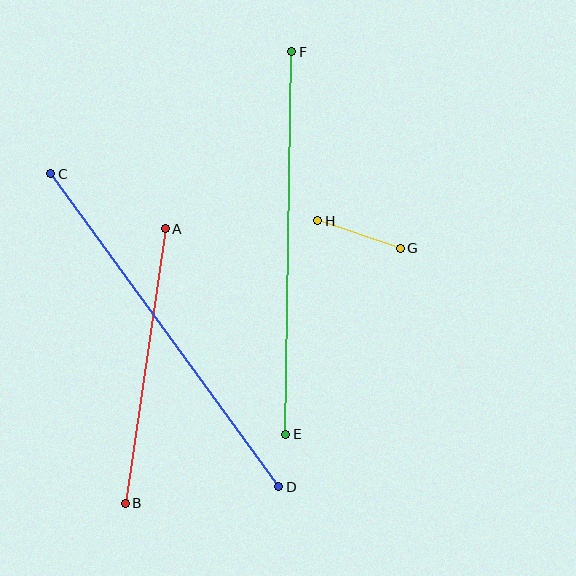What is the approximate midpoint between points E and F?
The midpoint is at approximately (289, 243) pixels.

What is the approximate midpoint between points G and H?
The midpoint is at approximately (359, 234) pixels.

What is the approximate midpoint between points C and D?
The midpoint is at approximately (165, 330) pixels.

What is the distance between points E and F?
The distance is approximately 383 pixels.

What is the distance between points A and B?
The distance is approximately 277 pixels.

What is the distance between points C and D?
The distance is approximately 388 pixels.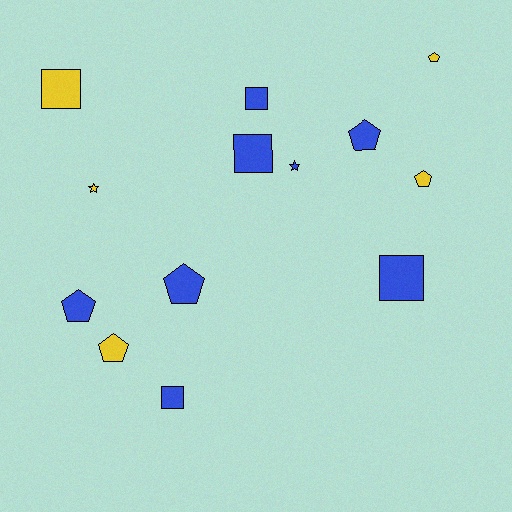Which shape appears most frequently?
Pentagon, with 6 objects.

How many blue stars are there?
There is 1 blue star.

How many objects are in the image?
There are 13 objects.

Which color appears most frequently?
Blue, with 8 objects.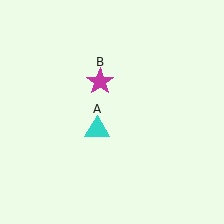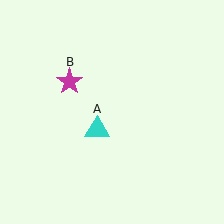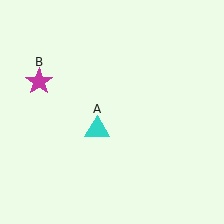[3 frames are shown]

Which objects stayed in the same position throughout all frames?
Cyan triangle (object A) remained stationary.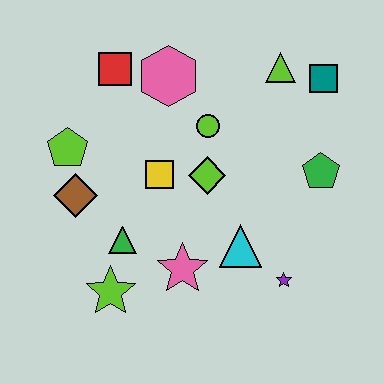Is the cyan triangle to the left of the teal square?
Yes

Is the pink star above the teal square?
No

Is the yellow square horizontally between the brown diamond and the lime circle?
Yes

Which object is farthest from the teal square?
The lime star is farthest from the teal square.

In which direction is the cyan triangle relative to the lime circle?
The cyan triangle is below the lime circle.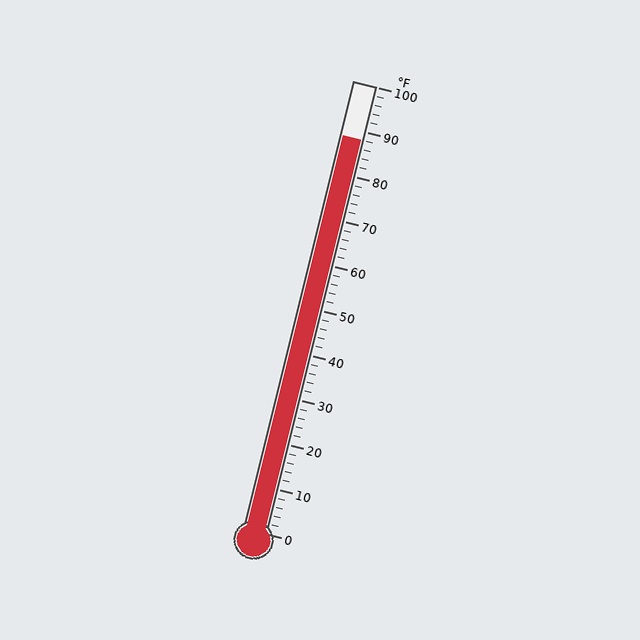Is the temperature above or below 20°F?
The temperature is above 20°F.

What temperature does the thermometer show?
The thermometer shows approximately 88°F.